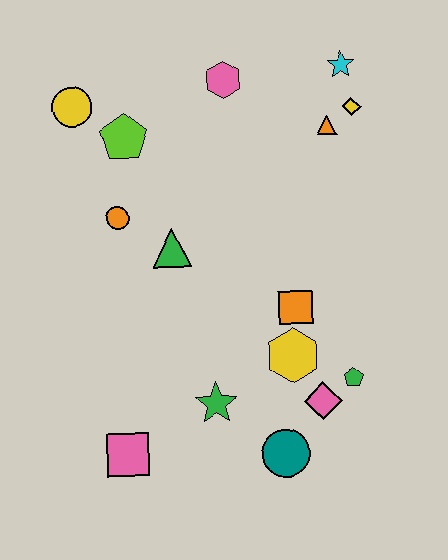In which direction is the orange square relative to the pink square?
The orange square is to the right of the pink square.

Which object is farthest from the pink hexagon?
The pink square is farthest from the pink hexagon.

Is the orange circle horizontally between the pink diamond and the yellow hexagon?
No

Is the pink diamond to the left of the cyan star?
Yes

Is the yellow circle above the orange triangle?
Yes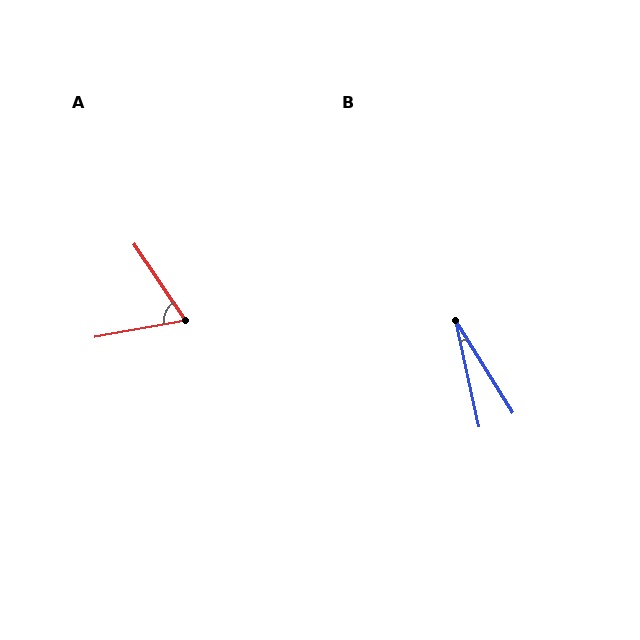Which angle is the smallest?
B, at approximately 20 degrees.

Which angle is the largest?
A, at approximately 67 degrees.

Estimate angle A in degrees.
Approximately 67 degrees.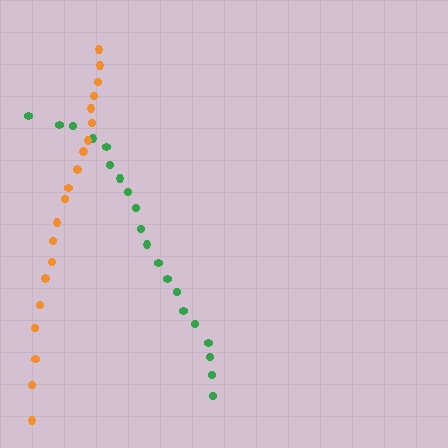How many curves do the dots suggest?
There are 2 distinct paths.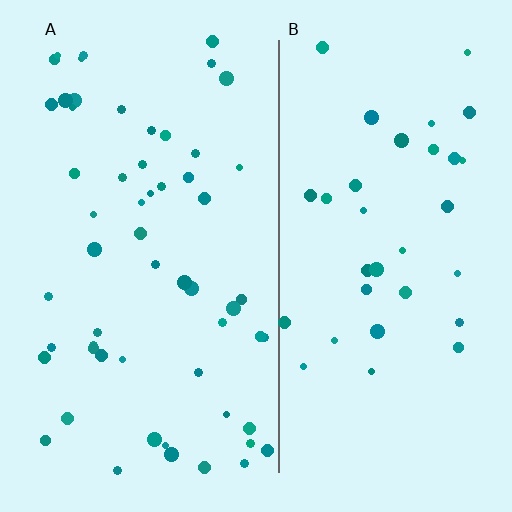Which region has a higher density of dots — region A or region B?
A (the left).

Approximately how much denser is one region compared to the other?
Approximately 1.7× — region A over region B.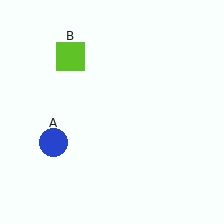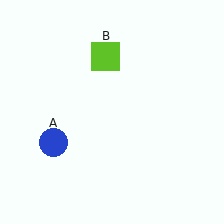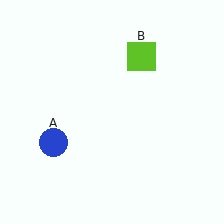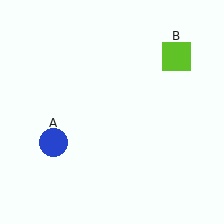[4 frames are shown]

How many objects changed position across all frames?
1 object changed position: lime square (object B).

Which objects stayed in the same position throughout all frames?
Blue circle (object A) remained stationary.